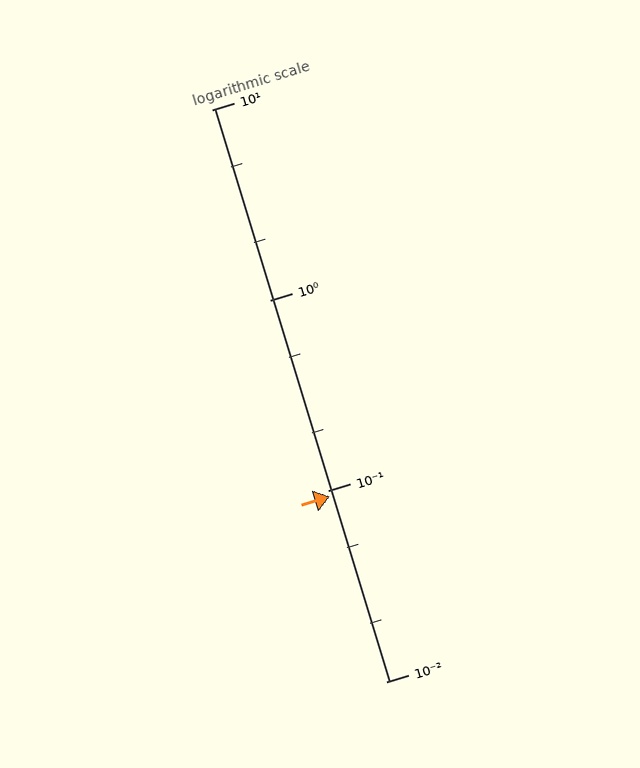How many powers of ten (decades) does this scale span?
The scale spans 3 decades, from 0.01 to 10.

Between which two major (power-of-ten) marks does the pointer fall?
The pointer is between 0.01 and 0.1.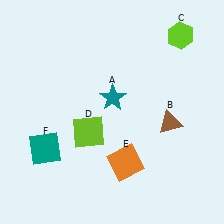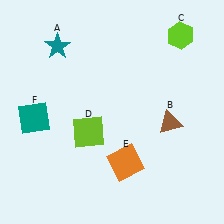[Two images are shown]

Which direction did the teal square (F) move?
The teal square (F) moved up.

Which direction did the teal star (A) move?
The teal star (A) moved left.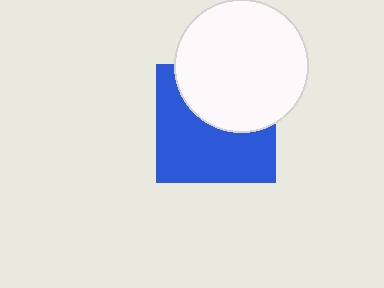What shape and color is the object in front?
The object in front is a white circle.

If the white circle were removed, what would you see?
You would see the complete blue square.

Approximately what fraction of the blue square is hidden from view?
Roughly 42% of the blue square is hidden behind the white circle.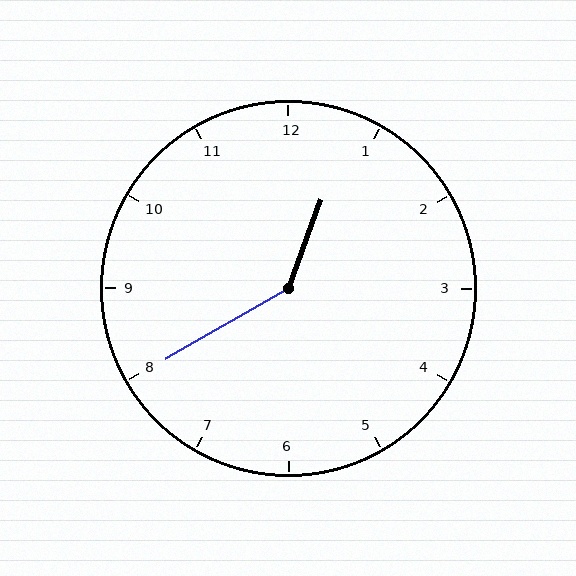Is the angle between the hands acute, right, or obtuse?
It is obtuse.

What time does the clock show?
12:40.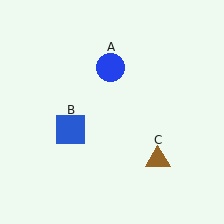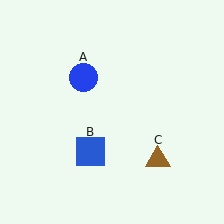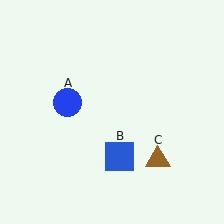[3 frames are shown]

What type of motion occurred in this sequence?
The blue circle (object A), blue square (object B) rotated counterclockwise around the center of the scene.